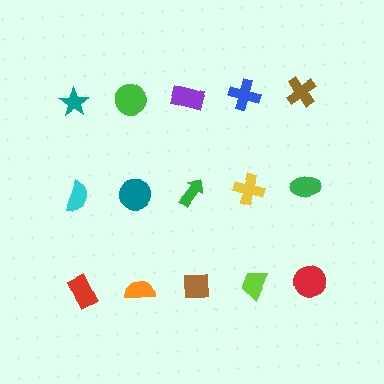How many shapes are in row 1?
5 shapes.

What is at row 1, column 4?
A blue cross.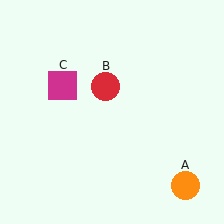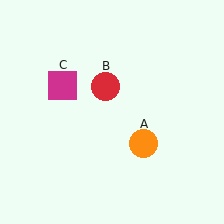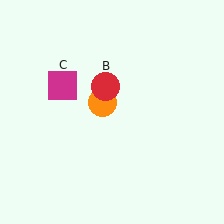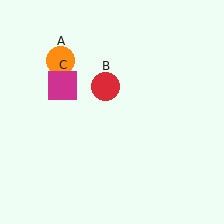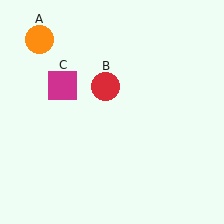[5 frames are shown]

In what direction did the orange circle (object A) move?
The orange circle (object A) moved up and to the left.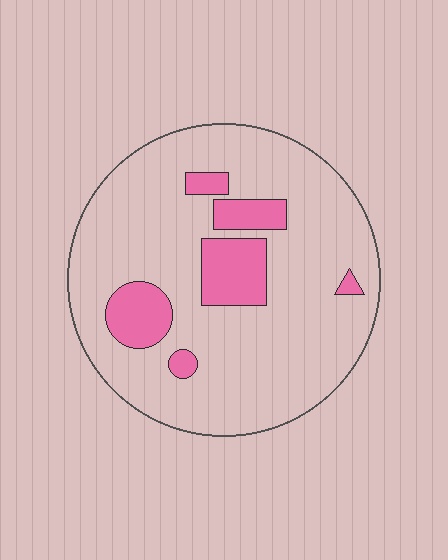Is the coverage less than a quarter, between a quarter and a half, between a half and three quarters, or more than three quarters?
Less than a quarter.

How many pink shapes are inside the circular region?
6.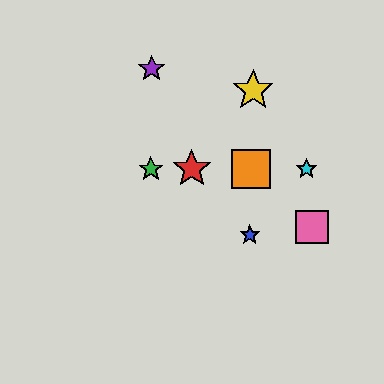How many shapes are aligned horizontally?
4 shapes (the red star, the green star, the orange square, the cyan star) are aligned horizontally.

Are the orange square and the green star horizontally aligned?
Yes, both are at y≈169.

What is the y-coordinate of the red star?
The red star is at y≈169.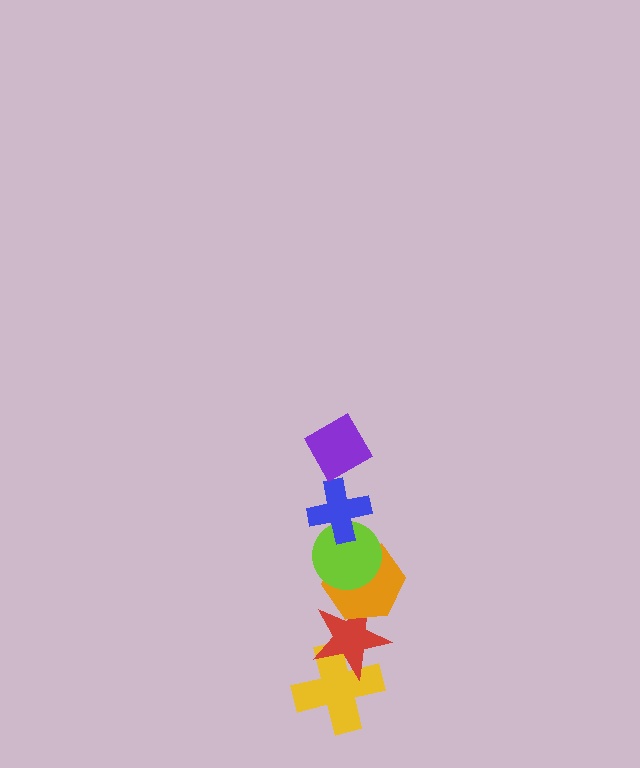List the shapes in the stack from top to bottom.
From top to bottom: the purple diamond, the blue cross, the lime circle, the orange hexagon, the red star, the yellow cross.